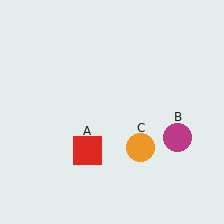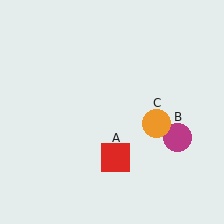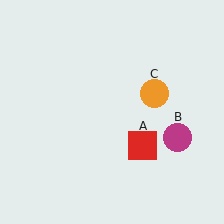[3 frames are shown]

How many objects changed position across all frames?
2 objects changed position: red square (object A), orange circle (object C).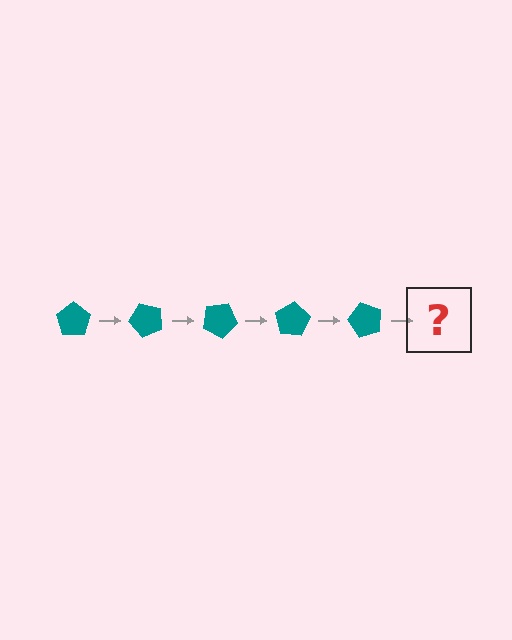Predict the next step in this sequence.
The next step is a teal pentagon rotated 250 degrees.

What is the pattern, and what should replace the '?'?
The pattern is that the pentagon rotates 50 degrees each step. The '?' should be a teal pentagon rotated 250 degrees.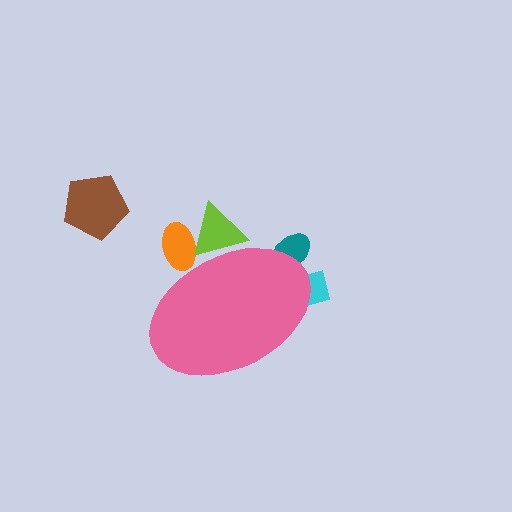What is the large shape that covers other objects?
A pink ellipse.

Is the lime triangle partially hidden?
Yes, the lime triangle is partially hidden behind the pink ellipse.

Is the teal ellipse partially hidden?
Yes, the teal ellipse is partially hidden behind the pink ellipse.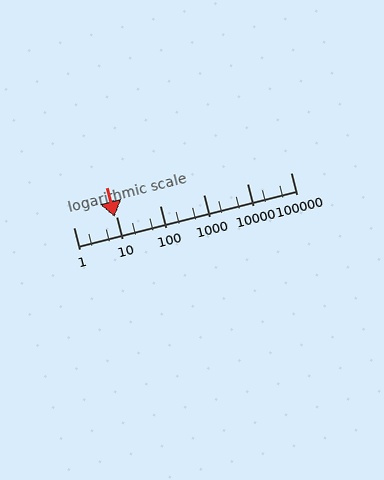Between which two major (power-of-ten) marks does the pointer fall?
The pointer is between 1 and 10.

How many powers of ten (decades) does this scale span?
The scale spans 5 decades, from 1 to 100000.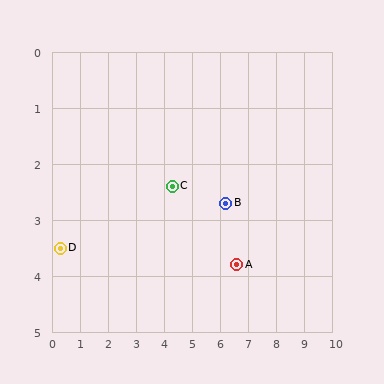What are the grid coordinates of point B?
Point B is at approximately (6.2, 2.7).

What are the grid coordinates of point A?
Point A is at approximately (6.6, 3.8).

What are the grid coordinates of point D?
Point D is at approximately (0.3, 3.5).